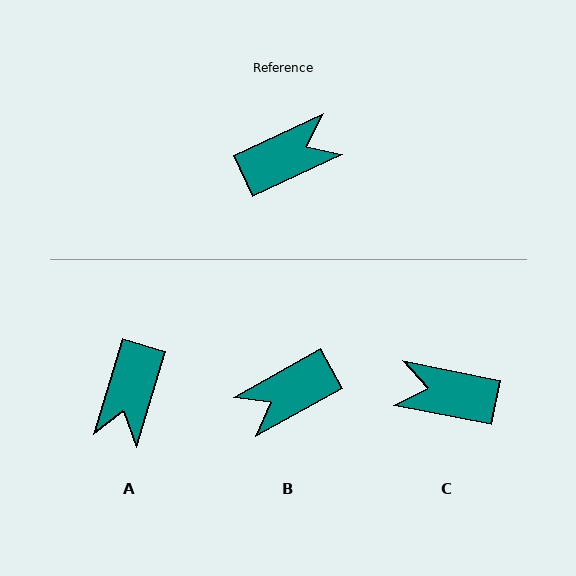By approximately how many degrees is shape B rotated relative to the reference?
Approximately 176 degrees clockwise.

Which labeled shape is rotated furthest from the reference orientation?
B, about 176 degrees away.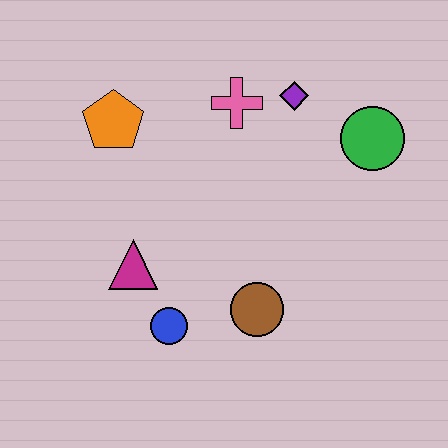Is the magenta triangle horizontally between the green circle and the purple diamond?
No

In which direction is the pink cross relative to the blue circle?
The pink cross is above the blue circle.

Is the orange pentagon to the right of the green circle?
No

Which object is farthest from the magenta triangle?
The green circle is farthest from the magenta triangle.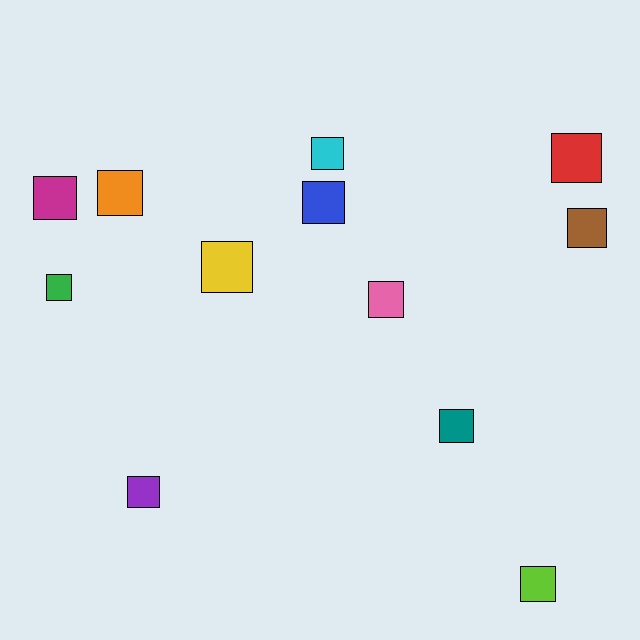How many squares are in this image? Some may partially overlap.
There are 12 squares.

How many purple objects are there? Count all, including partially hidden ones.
There is 1 purple object.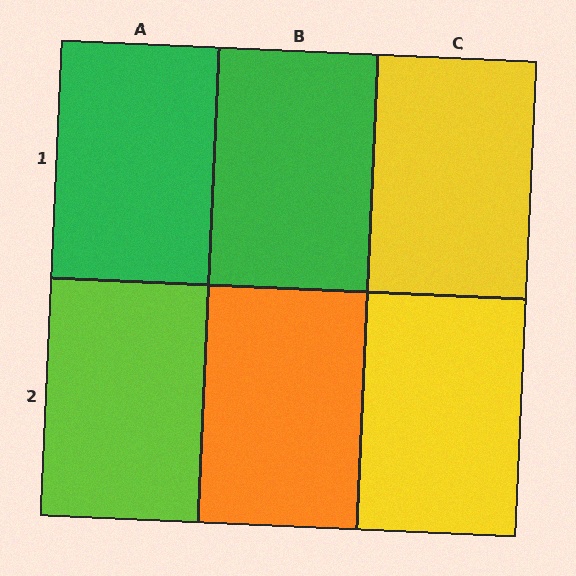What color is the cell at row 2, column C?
Yellow.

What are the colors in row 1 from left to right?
Green, green, yellow.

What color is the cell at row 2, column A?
Lime.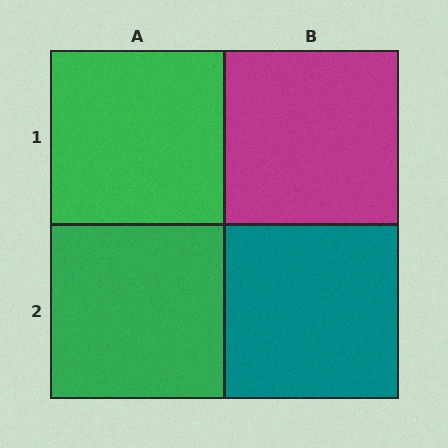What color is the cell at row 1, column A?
Green.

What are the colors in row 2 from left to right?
Green, teal.